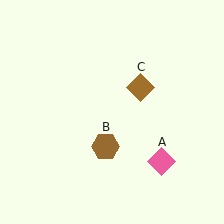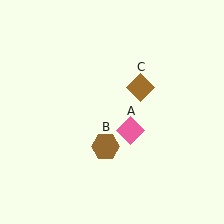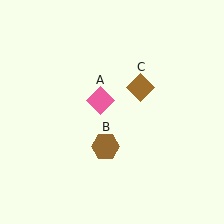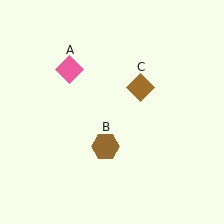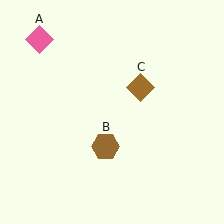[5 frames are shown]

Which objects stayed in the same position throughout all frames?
Brown hexagon (object B) and brown diamond (object C) remained stationary.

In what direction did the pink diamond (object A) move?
The pink diamond (object A) moved up and to the left.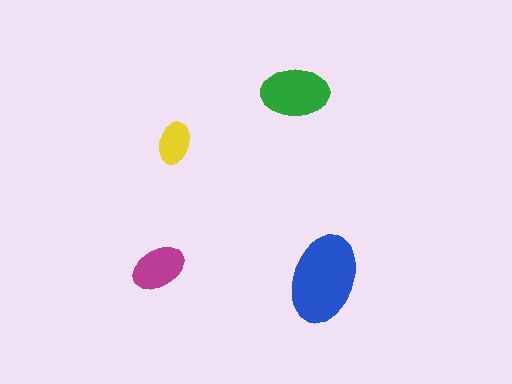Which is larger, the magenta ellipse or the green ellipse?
The green one.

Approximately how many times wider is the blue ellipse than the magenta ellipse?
About 1.5 times wider.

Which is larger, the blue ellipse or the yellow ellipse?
The blue one.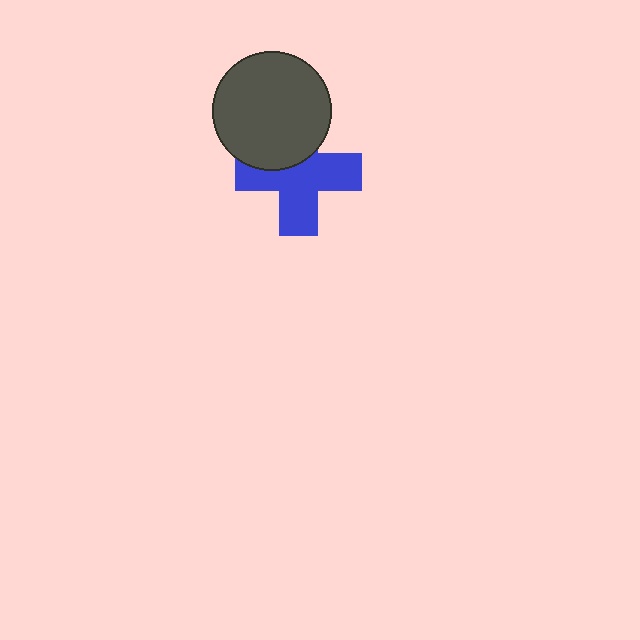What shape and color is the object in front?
The object in front is a dark gray circle.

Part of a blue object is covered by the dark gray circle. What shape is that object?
It is a cross.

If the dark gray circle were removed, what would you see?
You would see the complete blue cross.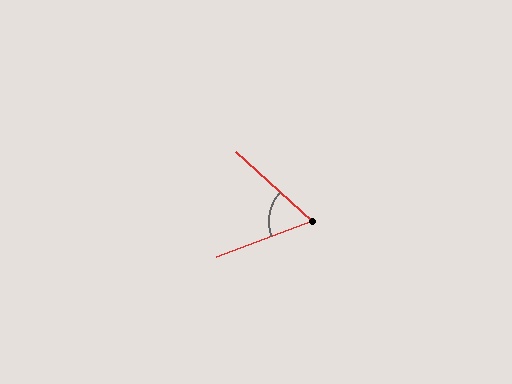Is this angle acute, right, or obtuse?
It is acute.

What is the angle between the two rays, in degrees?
Approximately 63 degrees.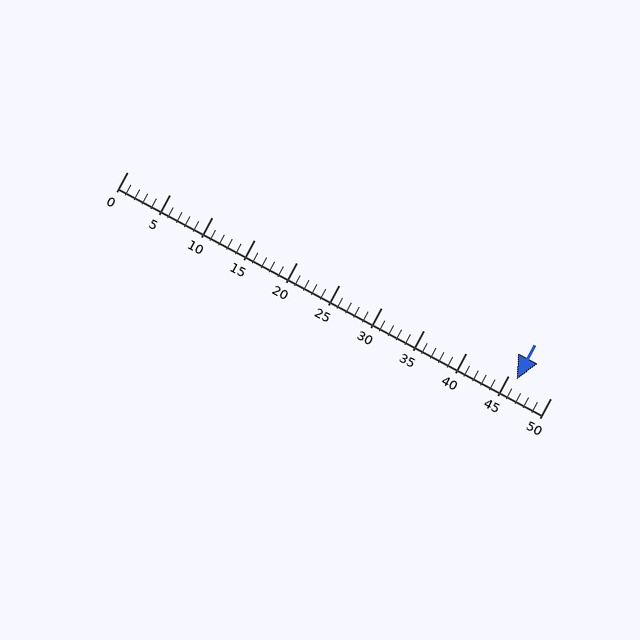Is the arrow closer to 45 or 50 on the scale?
The arrow is closer to 45.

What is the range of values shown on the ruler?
The ruler shows values from 0 to 50.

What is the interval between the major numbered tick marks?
The major tick marks are spaced 5 units apart.